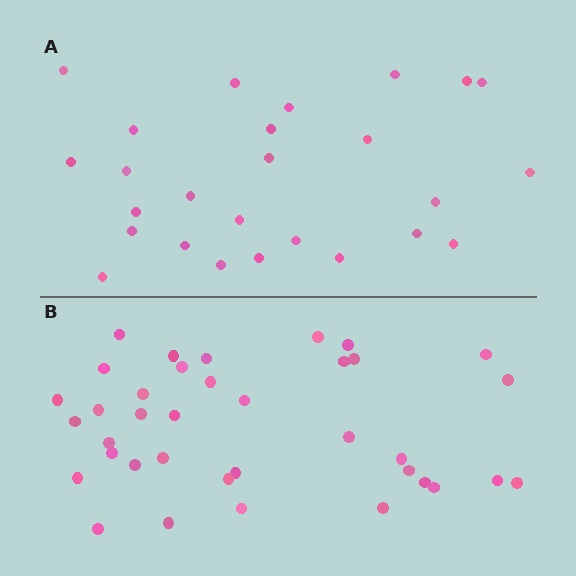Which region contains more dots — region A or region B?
Region B (the bottom region) has more dots.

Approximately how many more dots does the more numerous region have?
Region B has roughly 12 or so more dots than region A.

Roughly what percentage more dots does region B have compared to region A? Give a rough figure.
About 40% more.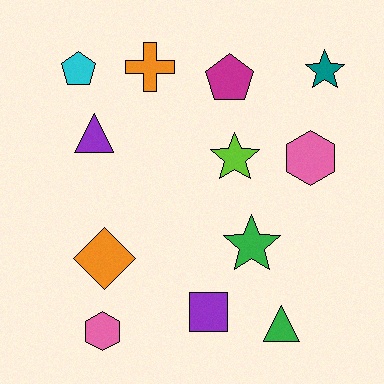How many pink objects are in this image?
There are 2 pink objects.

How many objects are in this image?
There are 12 objects.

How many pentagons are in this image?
There are 2 pentagons.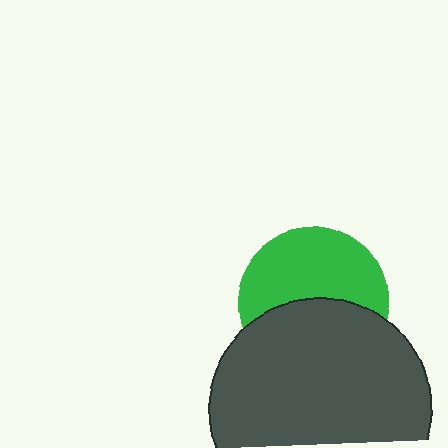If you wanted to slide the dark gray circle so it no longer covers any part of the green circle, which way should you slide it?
Slide it down — that is the most direct way to separate the two shapes.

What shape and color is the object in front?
The object in front is a dark gray circle.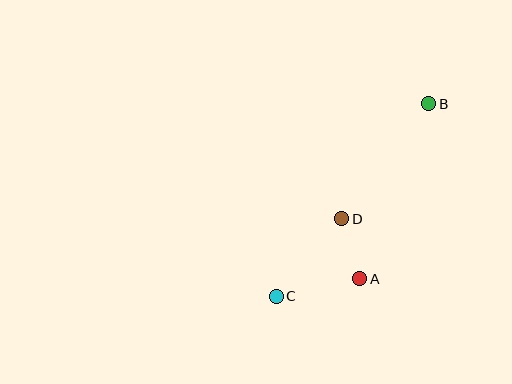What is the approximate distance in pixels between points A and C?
The distance between A and C is approximately 85 pixels.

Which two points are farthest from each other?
Points B and C are farthest from each other.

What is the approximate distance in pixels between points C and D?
The distance between C and D is approximately 101 pixels.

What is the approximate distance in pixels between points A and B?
The distance between A and B is approximately 188 pixels.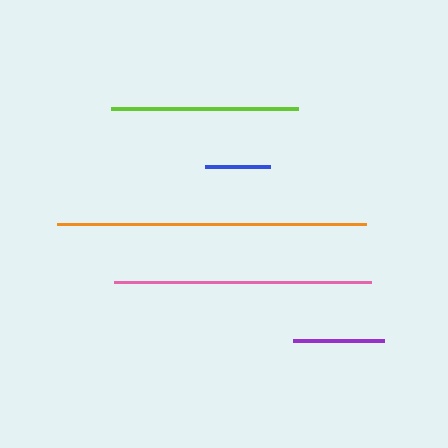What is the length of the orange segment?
The orange segment is approximately 308 pixels long.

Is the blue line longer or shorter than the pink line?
The pink line is longer than the blue line.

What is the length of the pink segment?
The pink segment is approximately 256 pixels long.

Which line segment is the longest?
The orange line is the longest at approximately 308 pixels.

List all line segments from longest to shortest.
From longest to shortest: orange, pink, lime, purple, blue.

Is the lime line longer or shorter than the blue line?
The lime line is longer than the blue line.